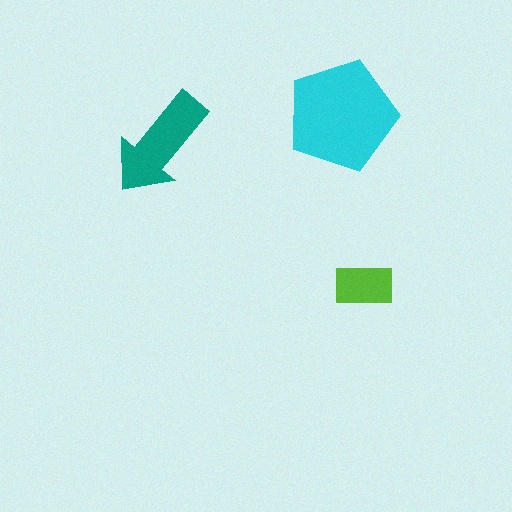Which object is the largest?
The cyan pentagon.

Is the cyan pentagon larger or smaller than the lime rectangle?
Larger.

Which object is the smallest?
The lime rectangle.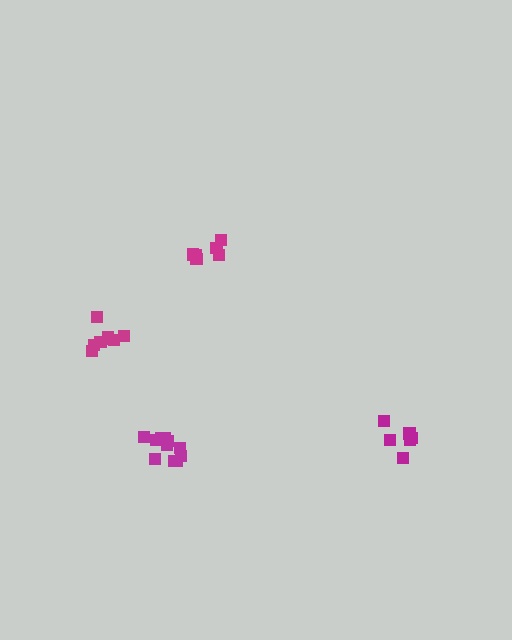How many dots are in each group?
Group 1: 9 dots, Group 2: 6 dots, Group 3: 11 dots, Group 4: 6 dots (32 total).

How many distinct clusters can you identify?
There are 4 distinct clusters.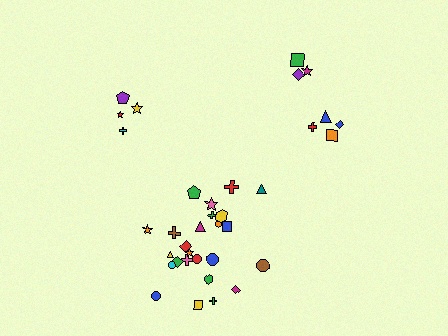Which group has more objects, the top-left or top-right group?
The top-right group.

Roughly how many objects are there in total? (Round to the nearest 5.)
Roughly 35 objects in total.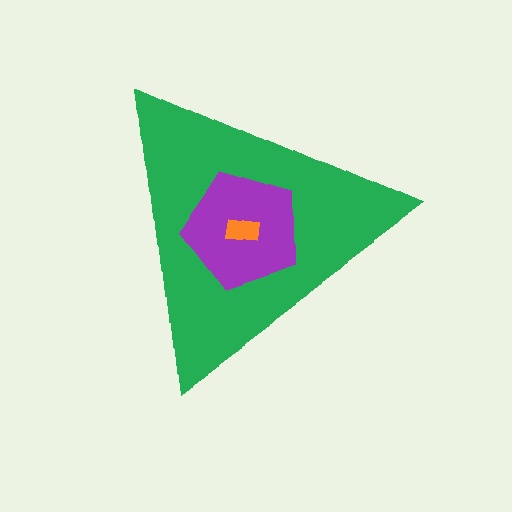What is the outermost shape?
The green triangle.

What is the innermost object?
The orange rectangle.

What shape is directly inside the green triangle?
The purple pentagon.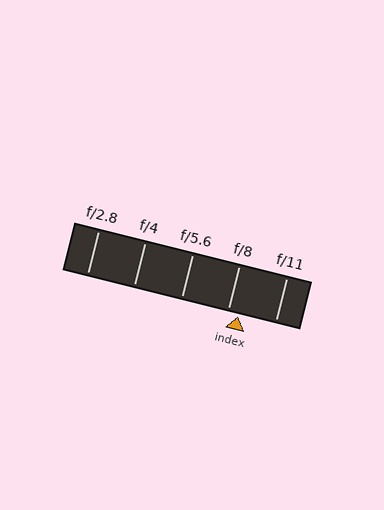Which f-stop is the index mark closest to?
The index mark is closest to f/8.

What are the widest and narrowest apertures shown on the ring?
The widest aperture shown is f/2.8 and the narrowest is f/11.